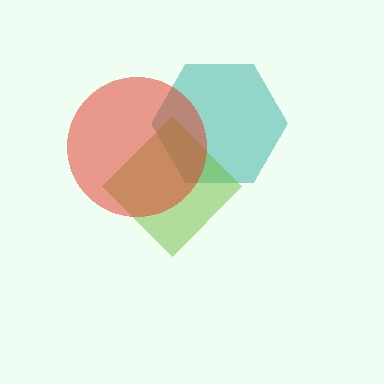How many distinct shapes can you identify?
There are 3 distinct shapes: a teal hexagon, a lime diamond, a red circle.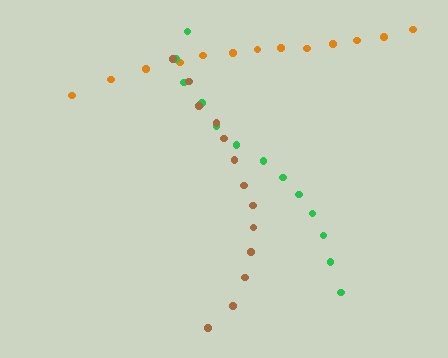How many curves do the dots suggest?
There are 3 distinct paths.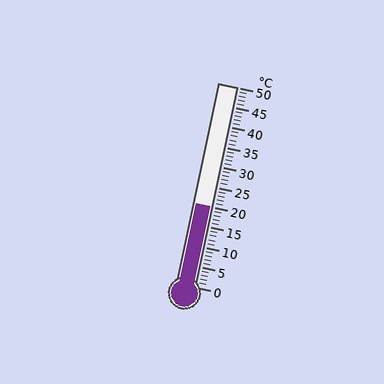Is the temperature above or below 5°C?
The temperature is above 5°C.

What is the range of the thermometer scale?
The thermometer scale ranges from 0°C to 50°C.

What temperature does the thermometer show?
The thermometer shows approximately 20°C.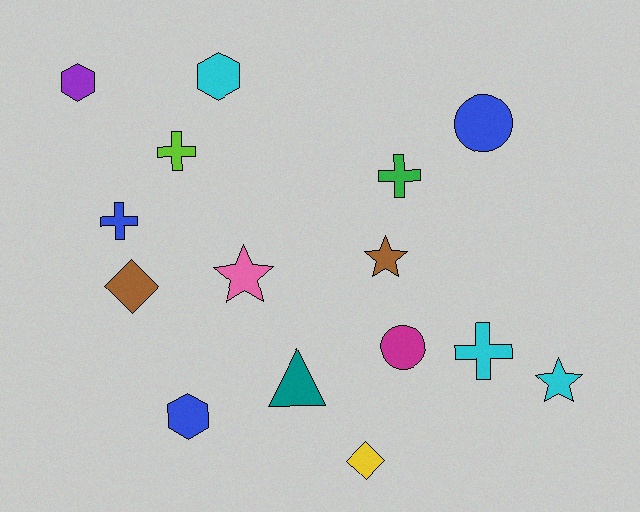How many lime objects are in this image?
There is 1 lime object.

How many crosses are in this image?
There are 4 crosses.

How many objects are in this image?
There are 15 objects.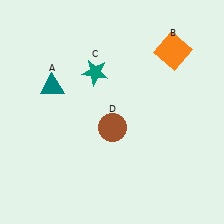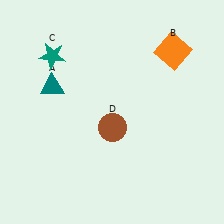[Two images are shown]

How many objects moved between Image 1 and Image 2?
1 object moved between the two images.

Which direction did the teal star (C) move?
The teal star (C) moved left.